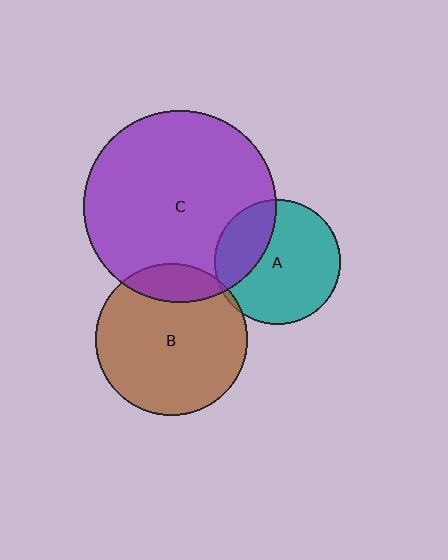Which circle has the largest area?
Circle C (purple).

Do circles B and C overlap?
Yes.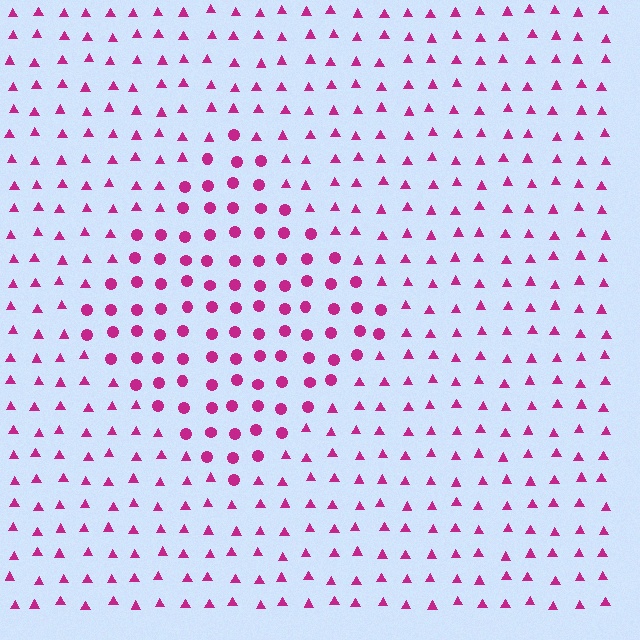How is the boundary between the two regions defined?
The boundary is defined by a change in element shape: circles inside vs. triangles outside. All elements share the same color and spacing.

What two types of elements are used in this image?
The image uses circles inside the diamond region and triangles outside it.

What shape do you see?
I see a diamond.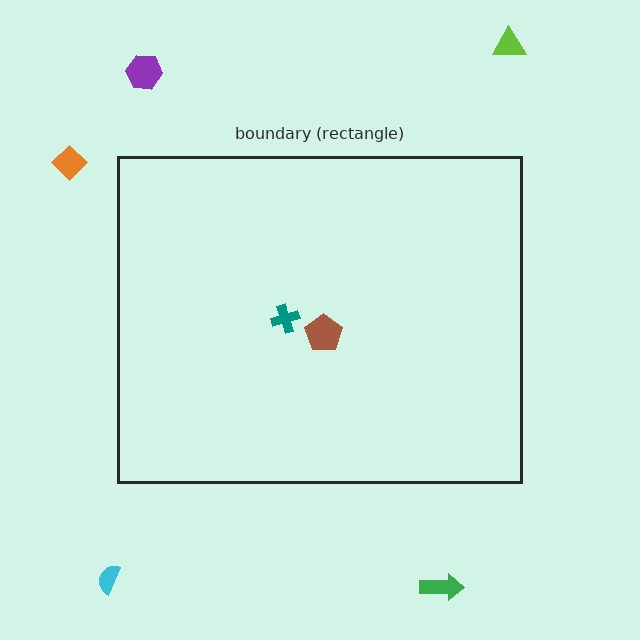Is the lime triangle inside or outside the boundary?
Outside.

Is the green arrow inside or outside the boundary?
Outside.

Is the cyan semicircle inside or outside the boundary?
Outside.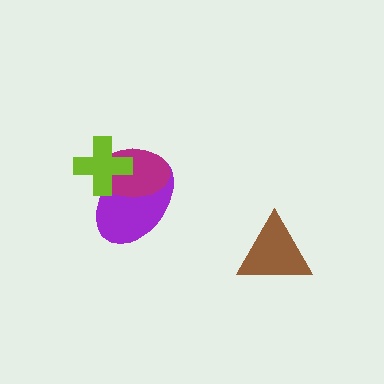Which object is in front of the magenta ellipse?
The lime cross is in front of the magenta ellipse.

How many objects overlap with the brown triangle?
0 objects overlap with the brown triangle.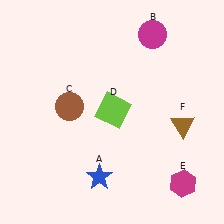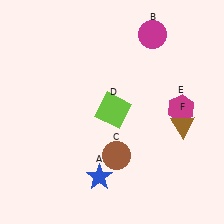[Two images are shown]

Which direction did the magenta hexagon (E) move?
The magenta hexagon (E) moved up.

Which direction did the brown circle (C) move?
The brown circle (C) moved down.